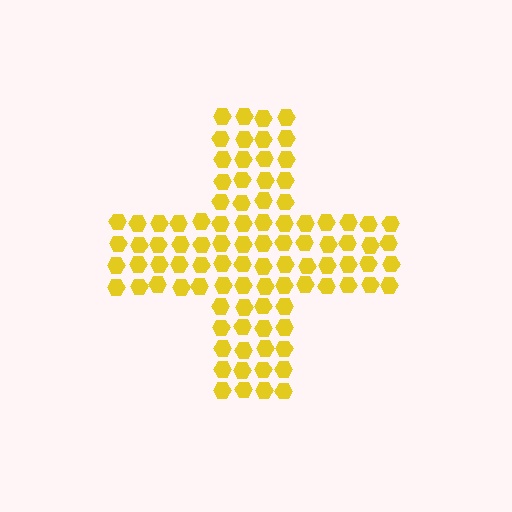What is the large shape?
The large shape is a cross.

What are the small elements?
The small elements are hexagons.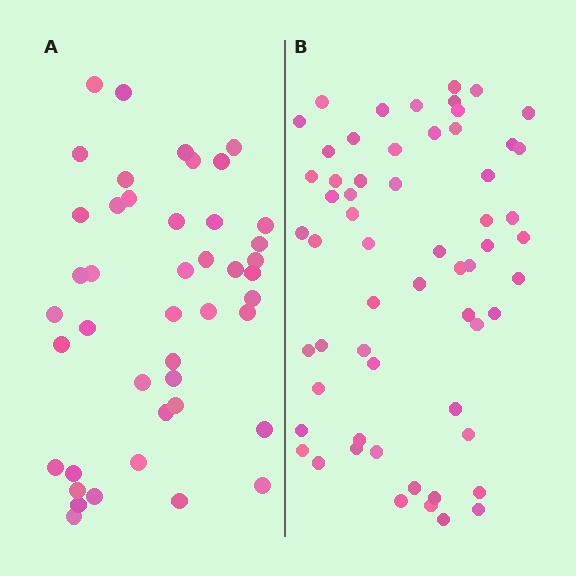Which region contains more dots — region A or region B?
Region B (the right region) has more dots.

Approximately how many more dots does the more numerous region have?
Region B has approximately 15 more dots than region A.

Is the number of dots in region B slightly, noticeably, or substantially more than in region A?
Region B has noticeably more, but not dramatically so. The ratio is roughly 1.4 to 1.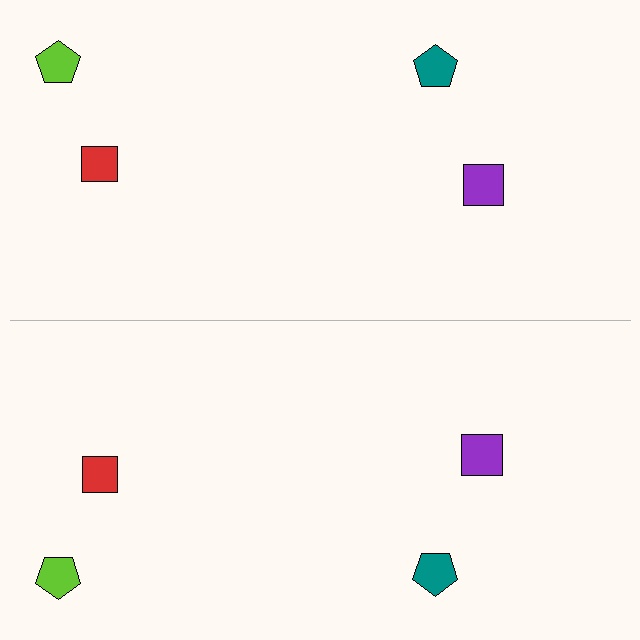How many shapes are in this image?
There are 8 shapes in this image.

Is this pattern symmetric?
Yes, this pattern has bilateral (reflection) symmetry.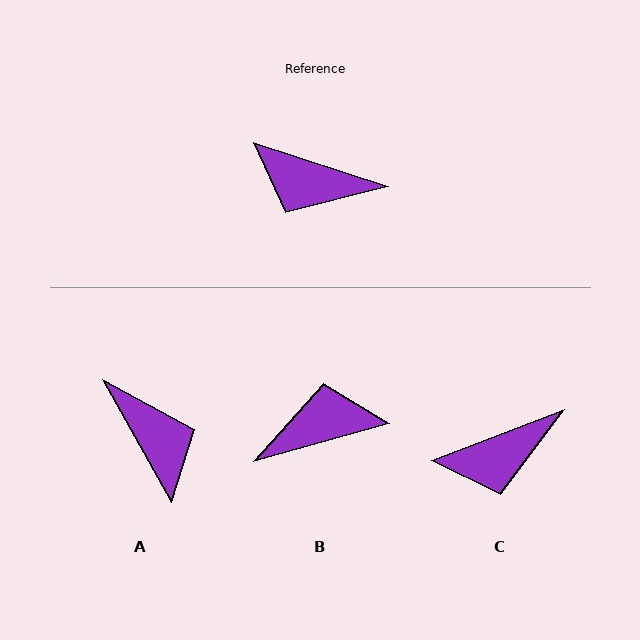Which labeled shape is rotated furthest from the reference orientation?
B, about 146 degrees away.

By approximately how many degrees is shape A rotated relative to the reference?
Approximately 137 degrees counter-clockwise.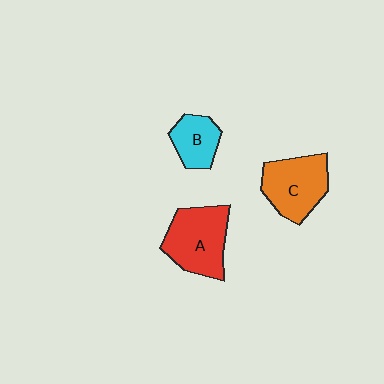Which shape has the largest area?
Shape A (red).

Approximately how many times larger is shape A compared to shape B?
Approximately 1.7 times.